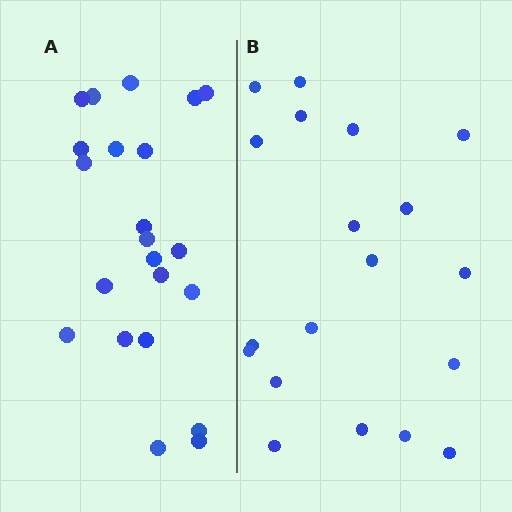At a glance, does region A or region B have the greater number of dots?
Region A (the left region) has more dots.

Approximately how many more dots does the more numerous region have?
Region A has just a few more — roughly 2 or 3 more dots than region B.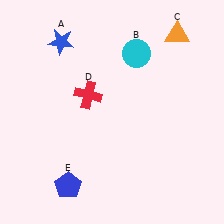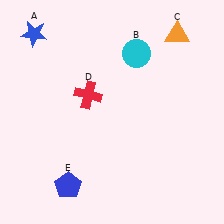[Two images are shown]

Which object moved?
The blue star (A) moved left.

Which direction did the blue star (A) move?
The blue star (A) moved left.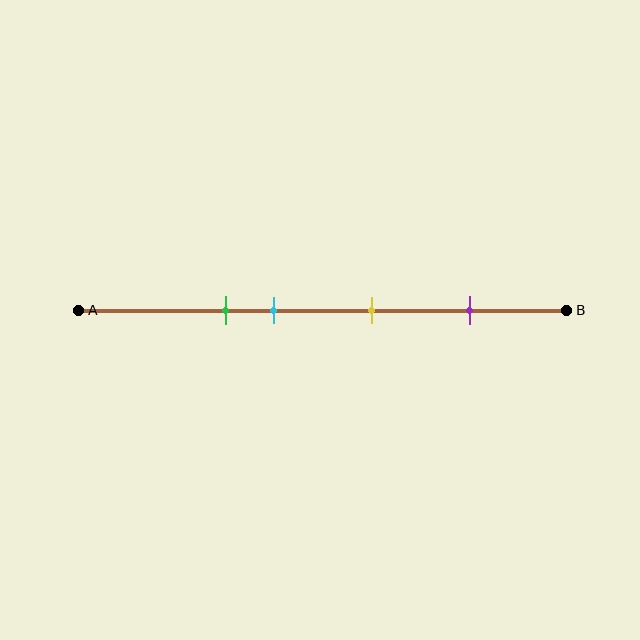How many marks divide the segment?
There are 4 marks dividing the segment.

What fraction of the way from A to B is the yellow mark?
The yellow mark is approximately 60% (0.6) of the way from A to B.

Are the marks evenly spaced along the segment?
No, the marks are not evenly spaced.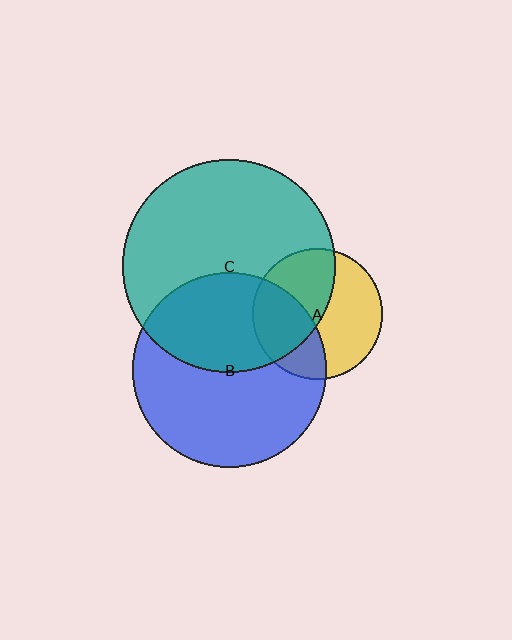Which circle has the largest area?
Circle C (teal).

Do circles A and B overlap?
Yes.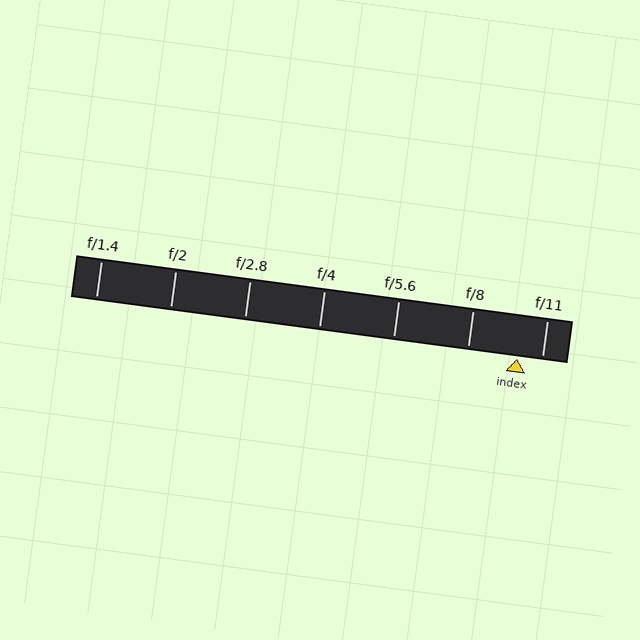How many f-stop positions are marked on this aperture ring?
There are 7 f-stop positions marked.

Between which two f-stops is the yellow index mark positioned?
The index mark is between f/8 and f/11.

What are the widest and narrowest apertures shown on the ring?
The widest aperture shown is f/1.4 and the narrowest is f/11.